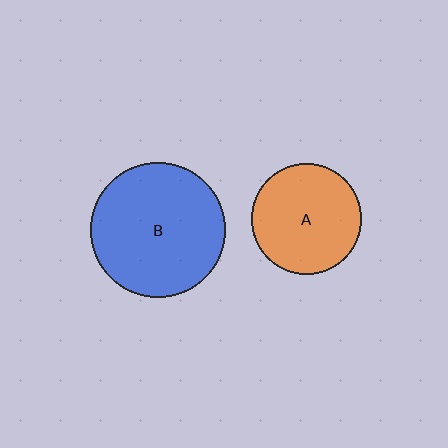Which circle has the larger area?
Circle B (blue).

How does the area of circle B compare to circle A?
Approximately 1.5 times.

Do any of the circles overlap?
No, none of the circles overlap.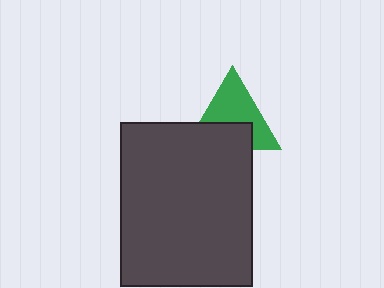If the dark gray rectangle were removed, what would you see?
You would see the complete green triangle.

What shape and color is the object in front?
The object in front is a dark gray rectangle.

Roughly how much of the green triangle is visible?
About half of it is visible (roughly 58%).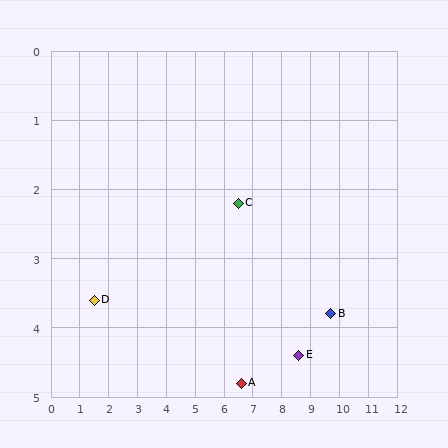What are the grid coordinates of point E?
Point E is at approximately (8.6, 4.4).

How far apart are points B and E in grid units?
Points B and E are about 1.3 grid units apart.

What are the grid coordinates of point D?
Point D is at approximately (1.5, 3.6).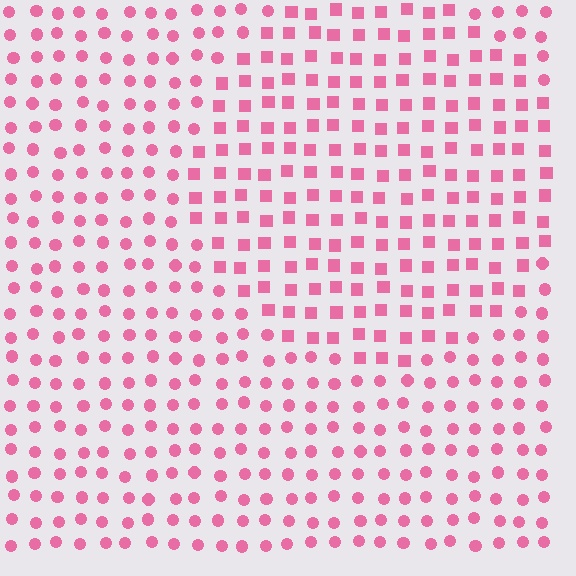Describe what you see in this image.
The image is filled with small pink elements arranged in a uniform grid. A circle-shaped region contains squares, while the surrounding area contains circles. The boundary is defined purely by the change in element shape.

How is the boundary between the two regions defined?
The boundary is defined by a change in element shape: squares inside vs. circles outside. All elements share the same color and spacing.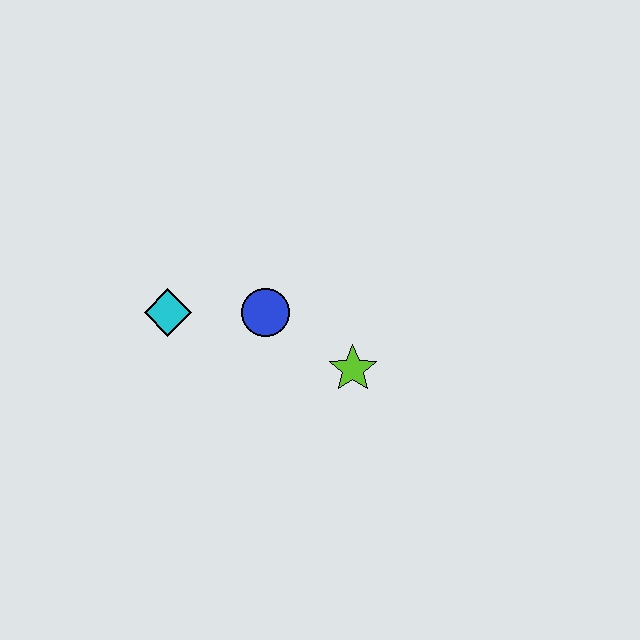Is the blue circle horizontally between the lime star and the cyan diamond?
Yes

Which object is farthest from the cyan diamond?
The lime star is farthest from the cyan diamond.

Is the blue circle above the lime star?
Yes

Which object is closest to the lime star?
The blue circle is closest to the lime star.